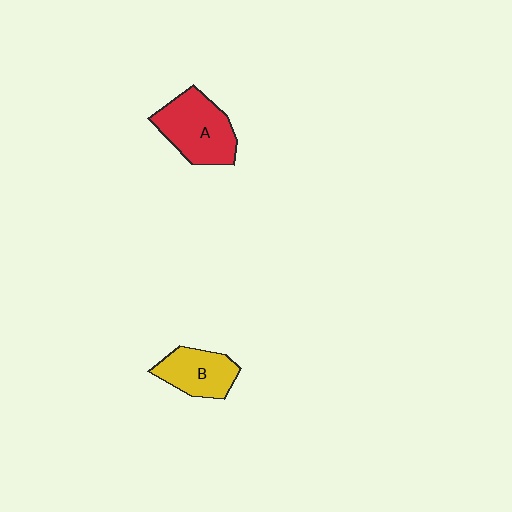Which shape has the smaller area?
Shape B (yellow).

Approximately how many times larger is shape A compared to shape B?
Approximately 1.4 times.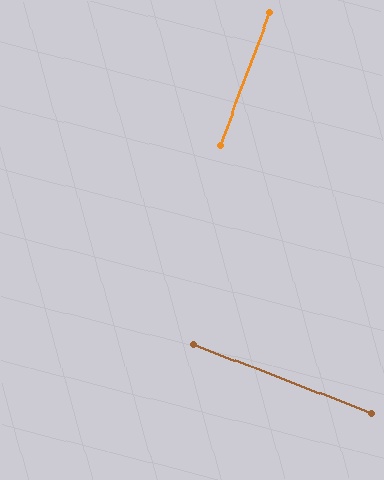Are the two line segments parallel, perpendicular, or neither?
Perpendicular — they meet at approximately 90°.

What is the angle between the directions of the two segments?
Approximately 90 degrees.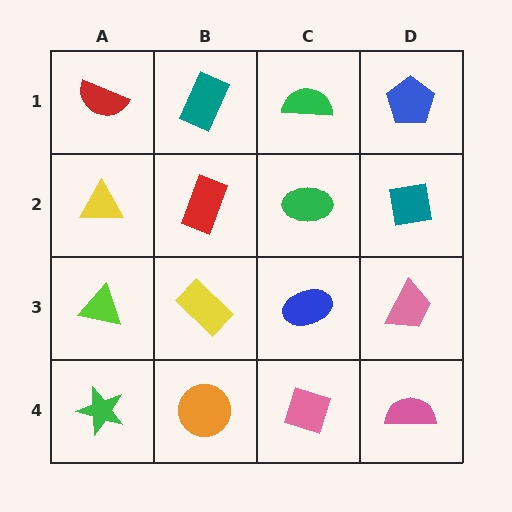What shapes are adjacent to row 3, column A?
A yellow triangle (row 2, column A), a green star (row 4, column A), a yellow rectangle (row 3, column B).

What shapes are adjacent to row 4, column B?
A yellow rectangle (row 3, column B), a green star (row 4, column A), a pink diamond (row 4, column C).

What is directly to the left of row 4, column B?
A green star.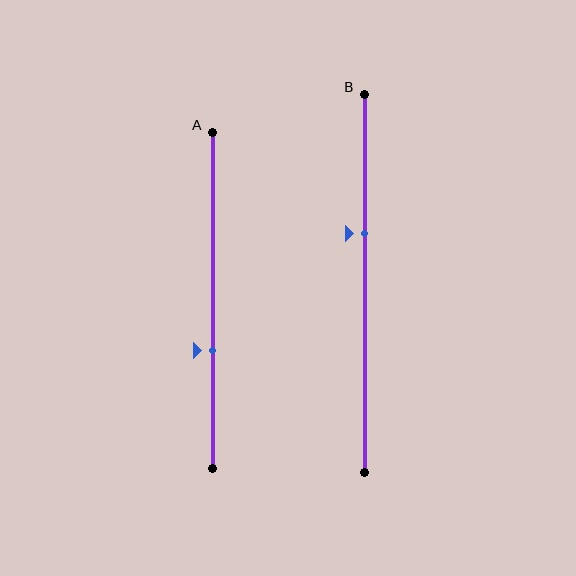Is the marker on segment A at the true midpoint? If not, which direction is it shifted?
No, the marker on segment A is shifted downward by about 15% of the segment length.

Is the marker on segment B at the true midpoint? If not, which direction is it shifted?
No, the marker on segment B is shifted upward by about 13% of the segment length.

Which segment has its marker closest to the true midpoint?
Segment B has its marker closest to the true midpoint.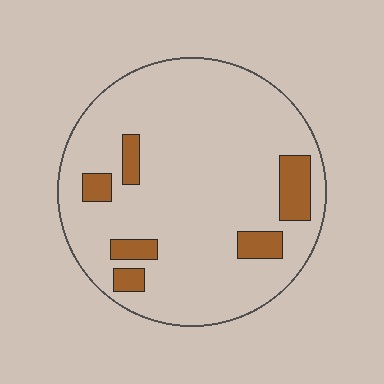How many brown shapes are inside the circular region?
6.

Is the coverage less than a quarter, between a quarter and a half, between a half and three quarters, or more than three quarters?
Less than a quarter.